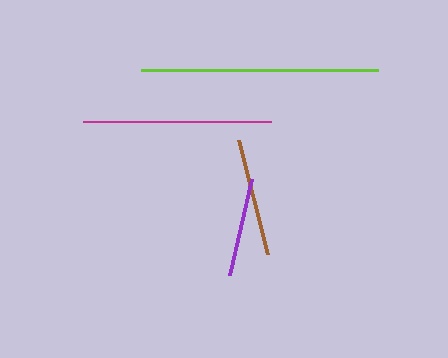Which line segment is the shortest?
The purple line is the shortest at approximately 98 pixels.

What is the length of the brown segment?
The brown segment is approximately 118 pixels long.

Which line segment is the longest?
The lime line is the longest at approximately 237 pixels.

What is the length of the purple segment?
The purple segment is approximately 98 pixels long.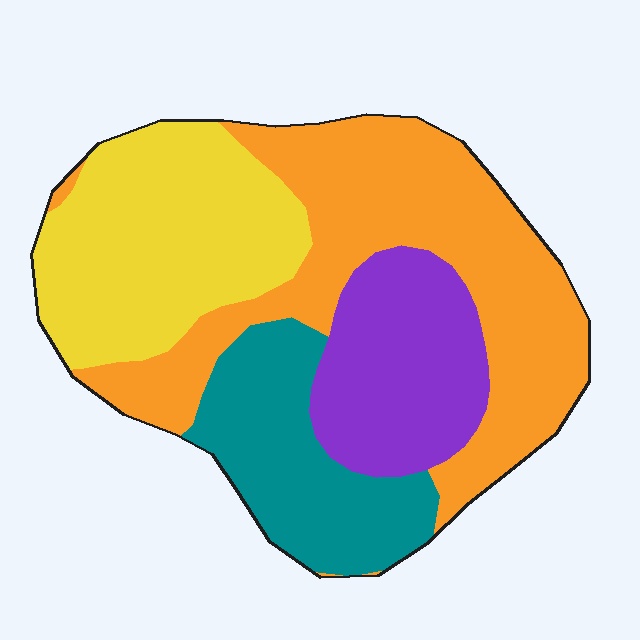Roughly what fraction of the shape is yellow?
Yellow covers about 25% of the shape.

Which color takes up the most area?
Orange, at roughly 40%.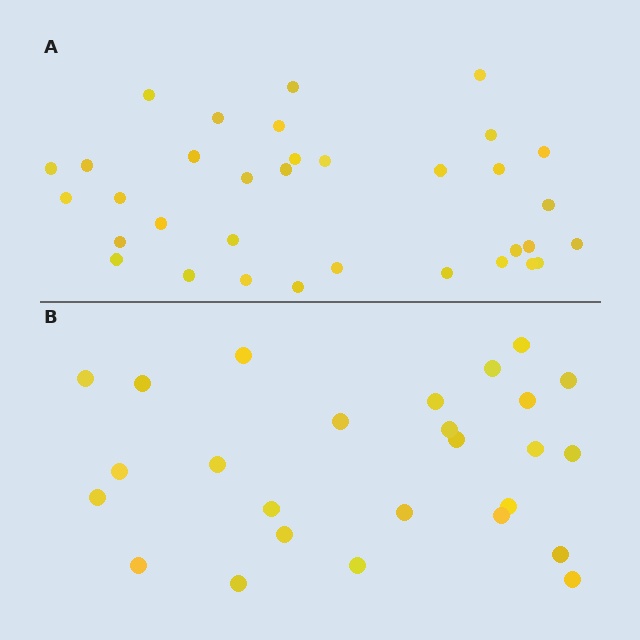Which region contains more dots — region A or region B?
Region A (the top region) has more dots.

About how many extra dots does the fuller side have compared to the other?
Region A has roughly 8 or so more dots than region B.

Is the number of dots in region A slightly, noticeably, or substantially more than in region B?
Region A has noticeably more, but not dramatically so. The ratio is roughly 1.3 to 1.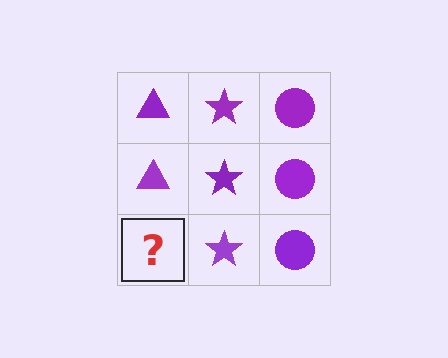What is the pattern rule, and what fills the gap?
The rule is that each column has a consistent shape. The gap should be filled with a purple triangle.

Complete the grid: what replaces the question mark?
The question mark should be replaced with a purple triangle.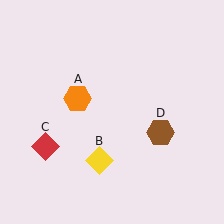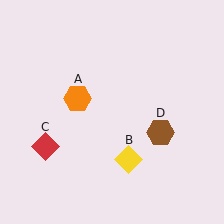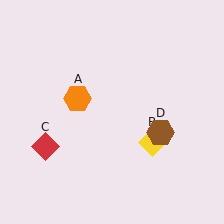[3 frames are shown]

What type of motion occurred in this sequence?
The yellow diamond (object B) rotated counterclockwise around the center of the scene.